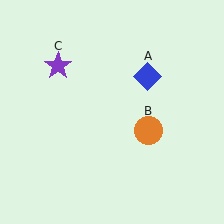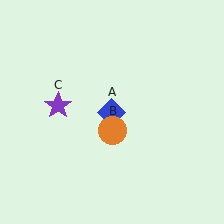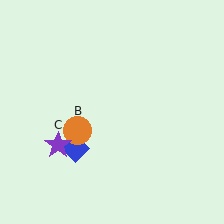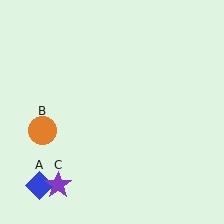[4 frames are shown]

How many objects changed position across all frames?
3 objects changed position: blue diamond (object A), orange circle (object B), purple star (object C).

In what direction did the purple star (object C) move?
The purple star (object C) moved down.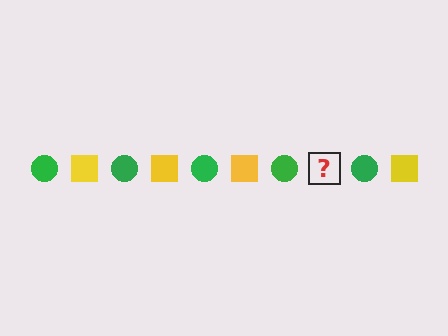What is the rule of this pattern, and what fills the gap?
The rule is that the pattern alternates between green circle and yellow square. The gap should be filled with a yellow square.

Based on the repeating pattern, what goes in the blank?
The blank should be a yellow square.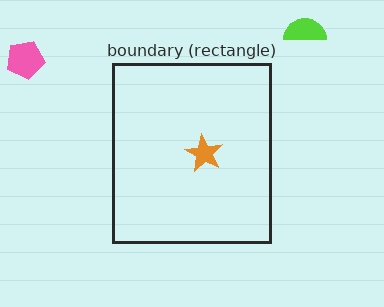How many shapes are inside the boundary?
1 inside, 2 outside.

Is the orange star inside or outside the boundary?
Inside.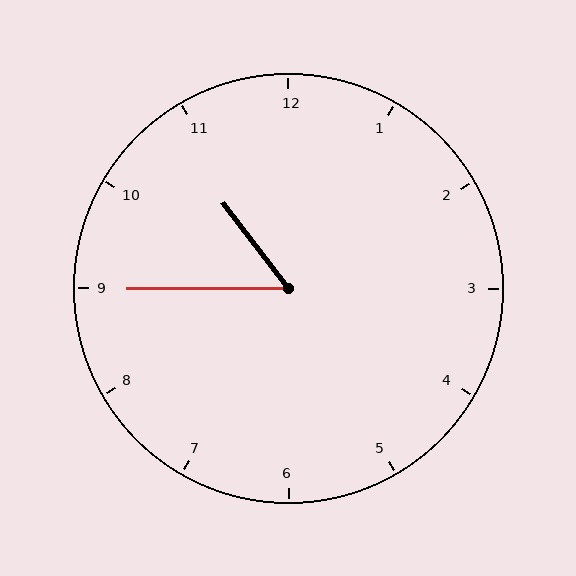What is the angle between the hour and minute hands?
Approximately 52 degrees.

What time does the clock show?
10:45.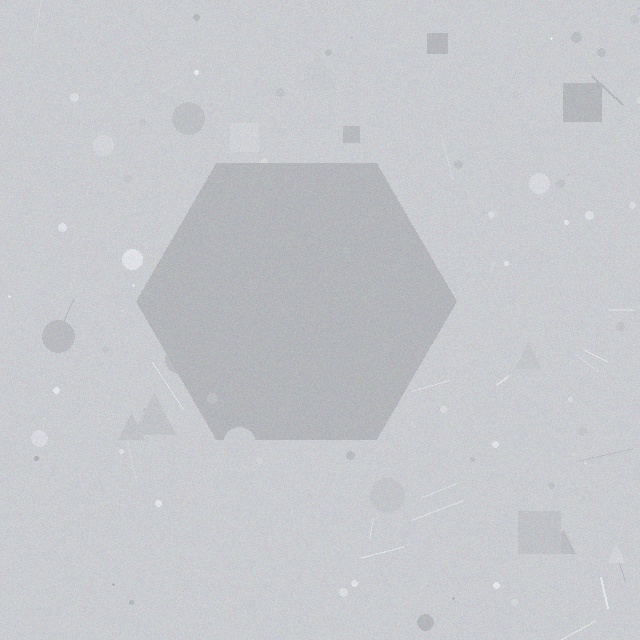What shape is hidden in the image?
A hexagon is hidden in the image.